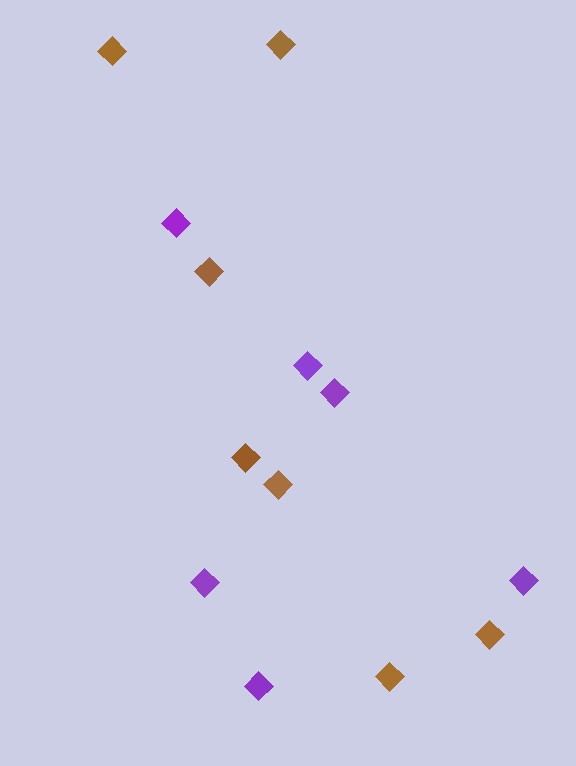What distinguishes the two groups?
There are 2 groups: one group of purple diamonds (6) and one group of brown diamonds (7).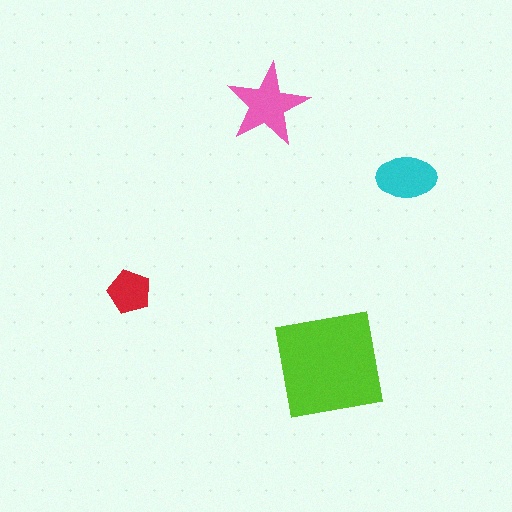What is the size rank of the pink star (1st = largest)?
2nd.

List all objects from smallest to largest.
The red pentagon, the cyan ellipse, the pink star, the lime square.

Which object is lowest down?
The lime square is bottommost.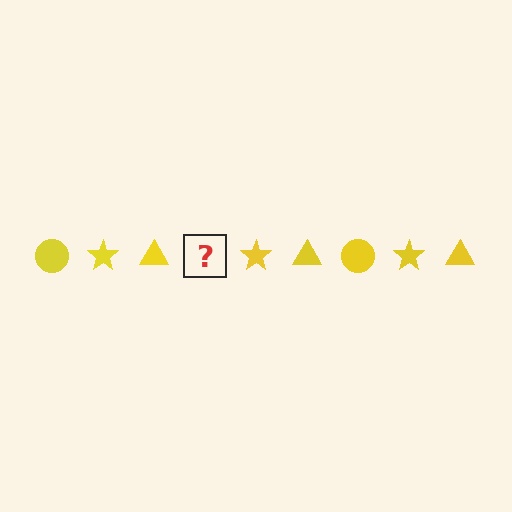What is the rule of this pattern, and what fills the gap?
The rule is that the pattern cycles through circle, star, triangle shapes in yellow. The gap should be filled with a yellow circle.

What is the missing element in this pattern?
The missing element is a yellow circle.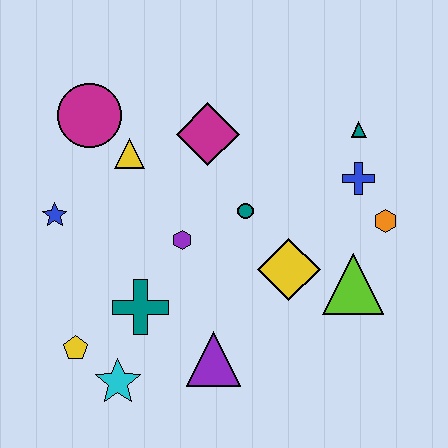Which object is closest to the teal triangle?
The blue cross is closest to the teal triangle.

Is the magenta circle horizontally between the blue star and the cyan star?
Yes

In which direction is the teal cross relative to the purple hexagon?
The teal cross is below the purple hexagon.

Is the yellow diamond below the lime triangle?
No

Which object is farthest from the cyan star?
The teal triangle is farthest from the cyan star.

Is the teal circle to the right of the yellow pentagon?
Yes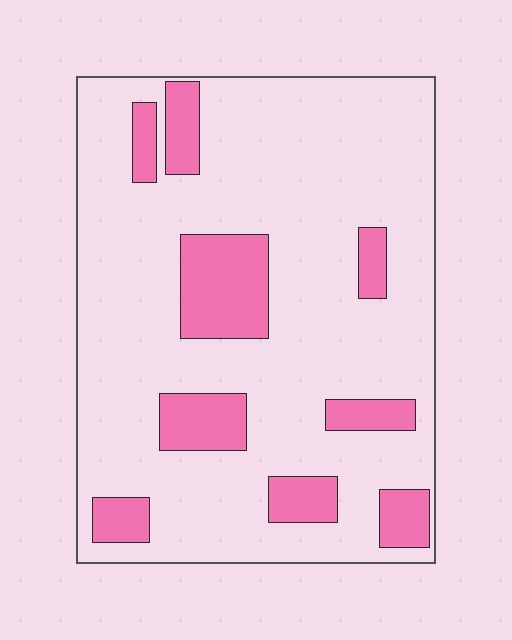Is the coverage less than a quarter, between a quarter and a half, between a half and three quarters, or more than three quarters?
Less than a quarter.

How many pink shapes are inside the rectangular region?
9.